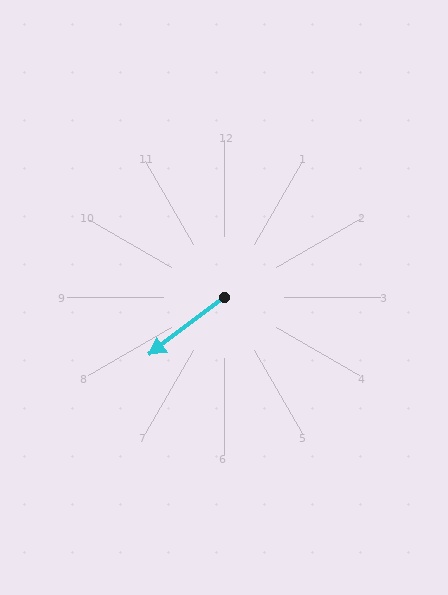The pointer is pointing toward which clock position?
Roughly 8 o'clock.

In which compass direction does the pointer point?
Southwest.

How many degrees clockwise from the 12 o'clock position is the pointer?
Approximately 233 degrees.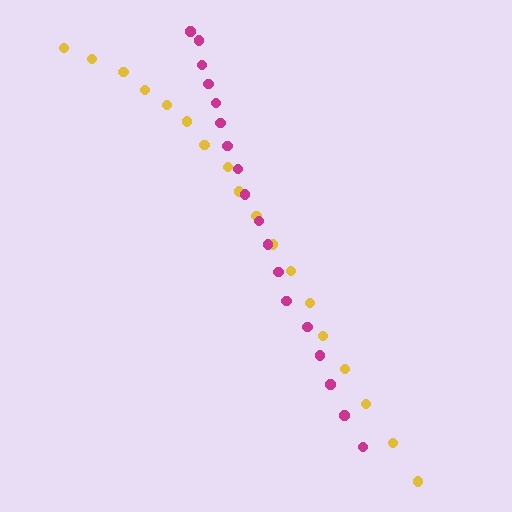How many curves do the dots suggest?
There are 2 distinct paths.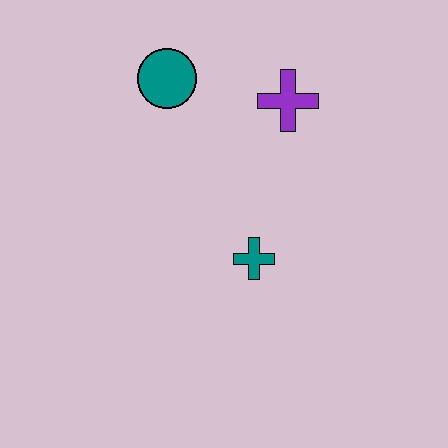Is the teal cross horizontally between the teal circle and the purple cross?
Yes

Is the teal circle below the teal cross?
No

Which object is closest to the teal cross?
The purple cross is closest to the teal cross.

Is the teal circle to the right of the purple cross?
No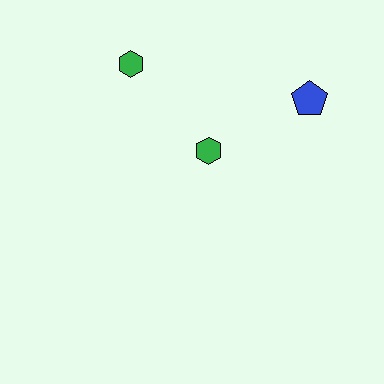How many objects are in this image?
There are 3 objects.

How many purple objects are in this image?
There are no purple objects.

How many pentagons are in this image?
There is 1 pentagon.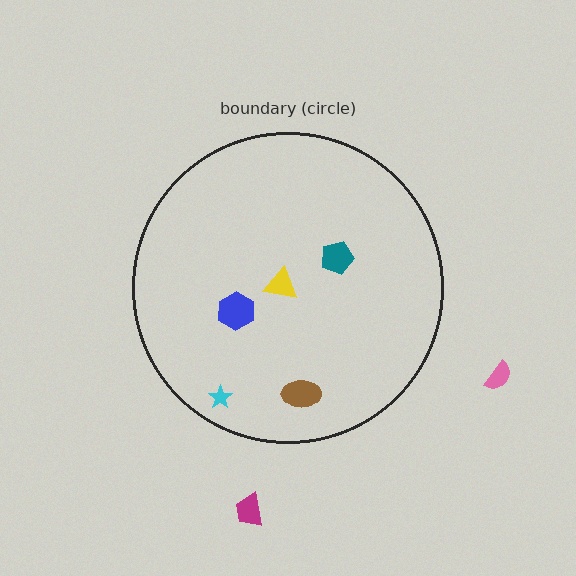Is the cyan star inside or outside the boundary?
Inside.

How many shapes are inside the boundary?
5 inside, 2 outside.